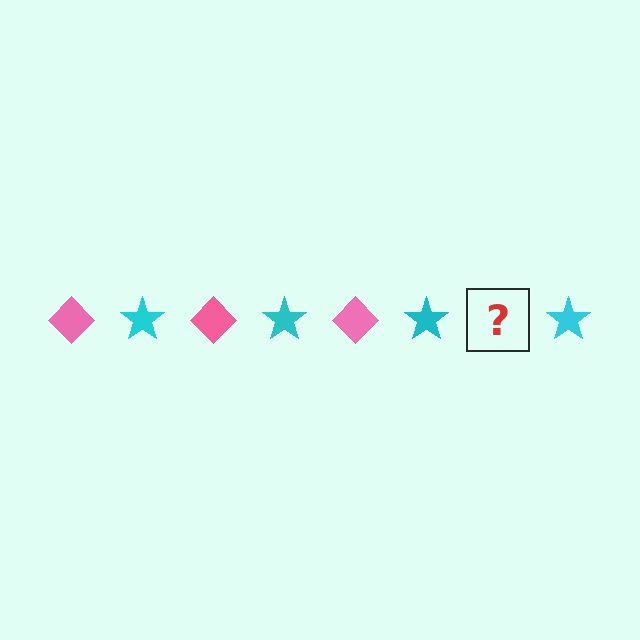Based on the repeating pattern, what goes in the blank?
The blank should be a pink diamond.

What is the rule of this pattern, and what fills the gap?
The rule is that the pattern alternates between pink diamond and cyan star. The gap should be filled with a pink diamond.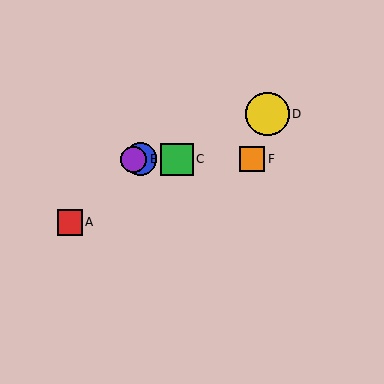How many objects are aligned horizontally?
4 objects (B, C, E, F) are aligned horizontally.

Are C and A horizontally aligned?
No, C is at y≈159 and A is at y≈222.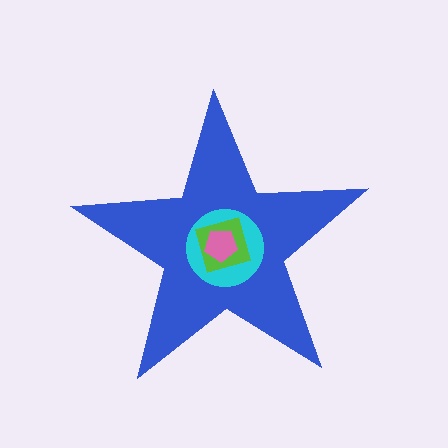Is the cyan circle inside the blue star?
Yes.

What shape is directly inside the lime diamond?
The pink pentagon.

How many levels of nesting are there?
4.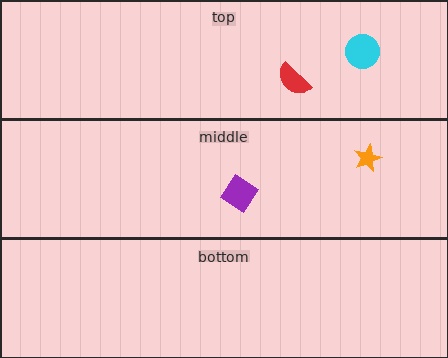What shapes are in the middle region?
The orange star, the purple diamond.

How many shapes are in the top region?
2.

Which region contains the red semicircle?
The top region.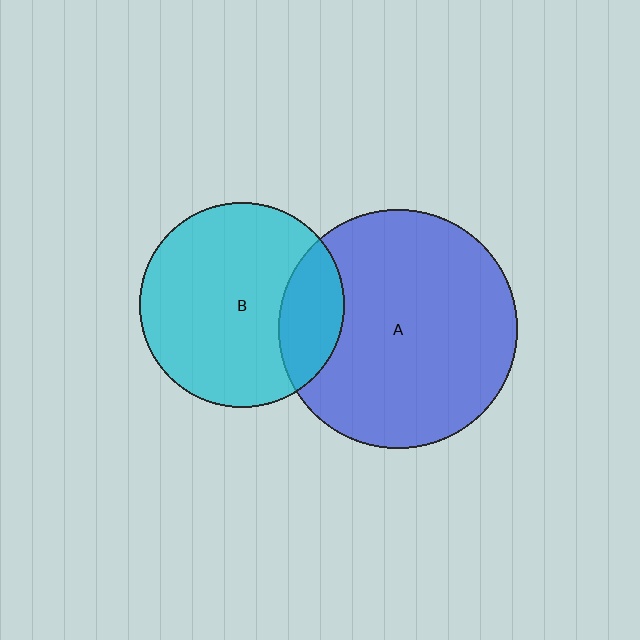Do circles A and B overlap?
Yes.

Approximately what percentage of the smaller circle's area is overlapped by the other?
Approximately 20%.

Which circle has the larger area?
Circle A (blue).